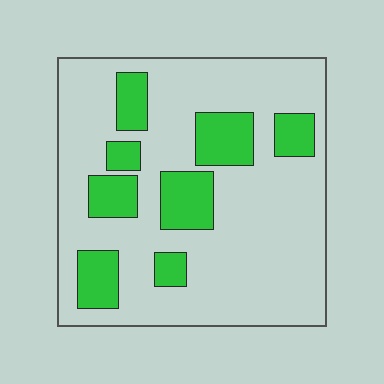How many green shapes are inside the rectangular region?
8.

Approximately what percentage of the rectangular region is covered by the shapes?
Approximately 25%.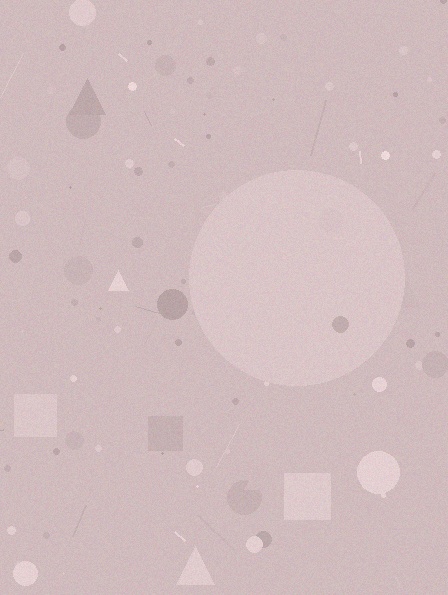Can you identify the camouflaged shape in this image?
The camouflaged shape is a circle.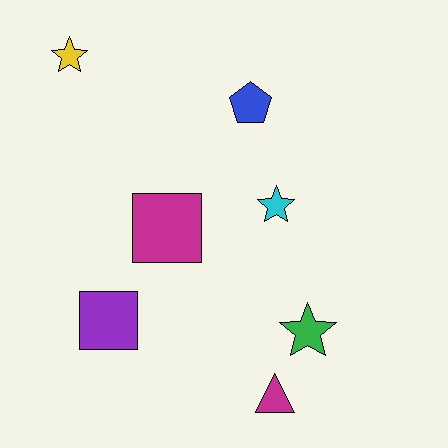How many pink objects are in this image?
There are no pink objects.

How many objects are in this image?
There are 7 objects.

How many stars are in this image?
There are 3 stars.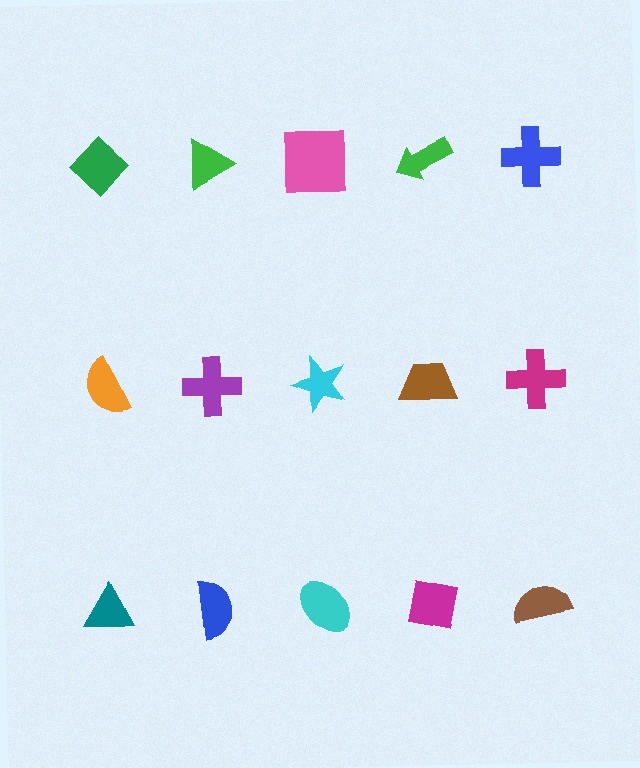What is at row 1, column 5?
A blue cross.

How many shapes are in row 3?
5 shapes.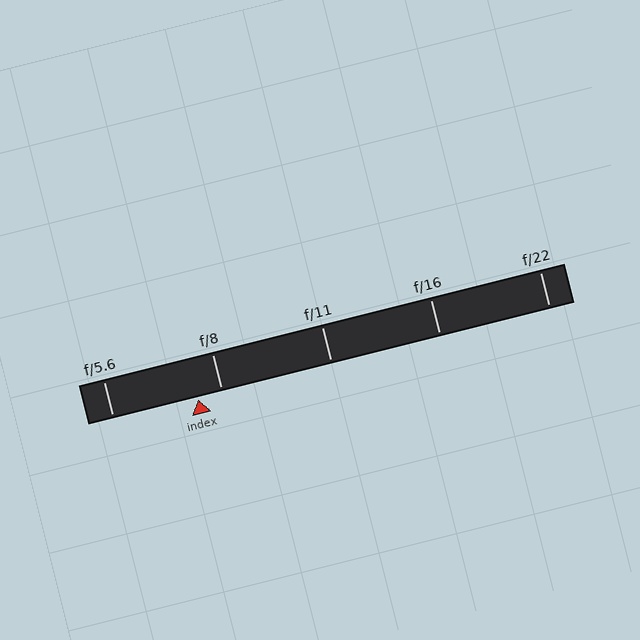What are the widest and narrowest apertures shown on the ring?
The widest aperture shown is f/5.6 and the narrowest is f/22.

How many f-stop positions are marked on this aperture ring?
There are 5 f-stop positions marked.